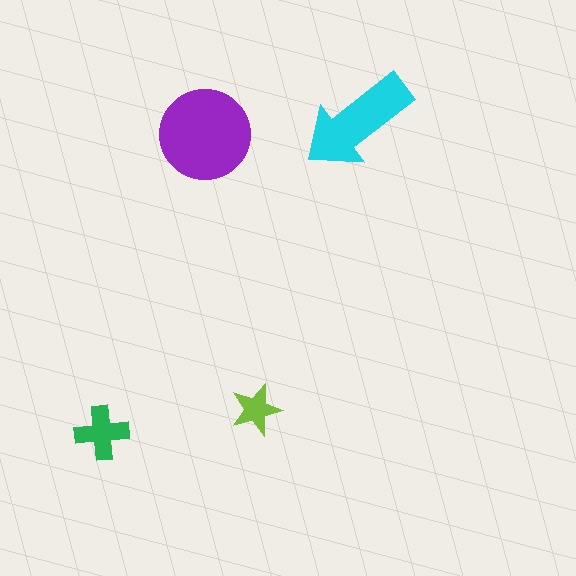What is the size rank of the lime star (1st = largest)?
4th.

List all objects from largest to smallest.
The purple circle, the cyan arrow, the green cross, the lime star.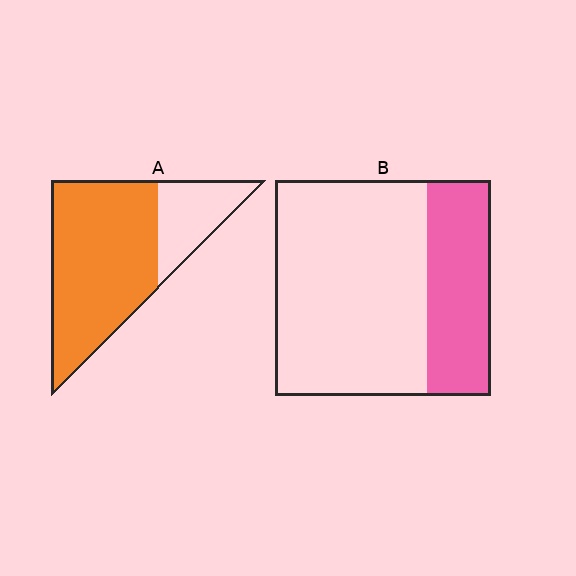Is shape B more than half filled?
No.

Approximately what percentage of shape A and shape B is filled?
A is approximately 75% and B is approximately 30%.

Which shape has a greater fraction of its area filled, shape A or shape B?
Shape A.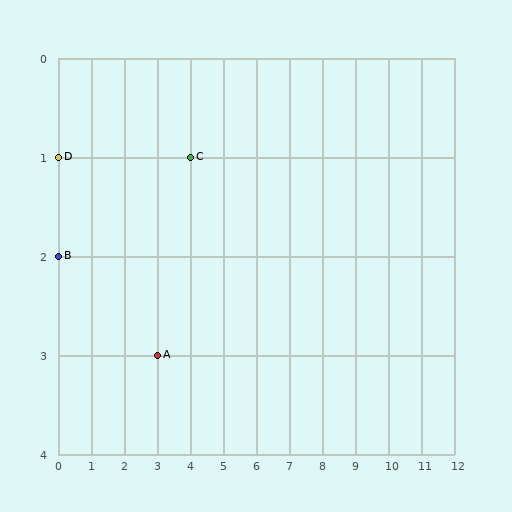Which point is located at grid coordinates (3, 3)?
Point A is at (3, 3).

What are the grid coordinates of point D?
Point D is at grid coordinates (0, 1).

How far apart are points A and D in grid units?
Points A and D are 3 columns and 2 rows apart (about 3.6 grid units diagonally).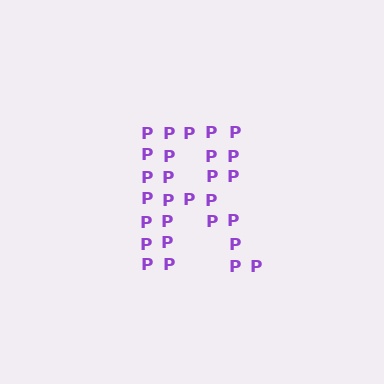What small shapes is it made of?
It is made of small letter P's.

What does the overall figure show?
The overall figure shows the letter R.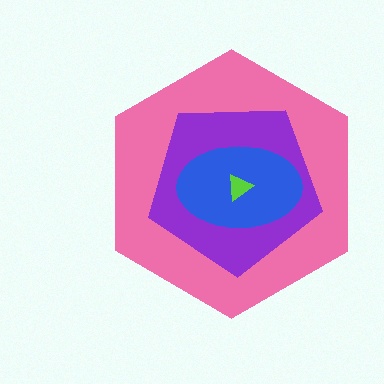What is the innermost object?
The lime triangle.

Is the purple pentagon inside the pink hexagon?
Yes.